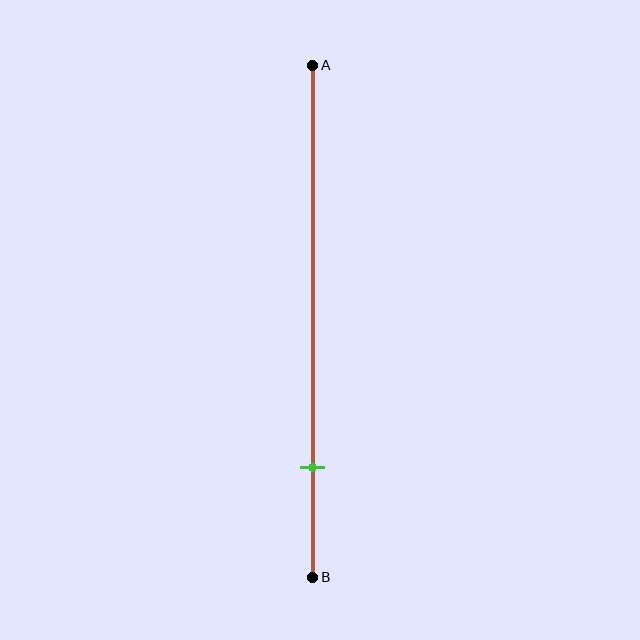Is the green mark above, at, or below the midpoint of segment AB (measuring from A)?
The green mark is below the midpoint of segment AB.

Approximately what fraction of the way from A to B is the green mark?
The green mark is approximately 80% of the way from A to B.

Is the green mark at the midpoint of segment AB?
No, the mark is at about 80% from A, not at the 50% midpoint.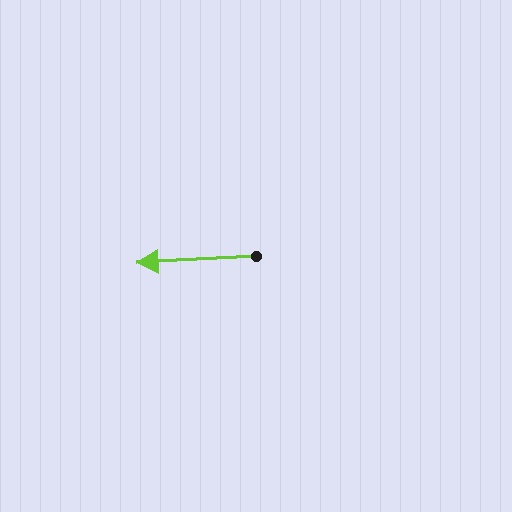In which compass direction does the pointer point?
West.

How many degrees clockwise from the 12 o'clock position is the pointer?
Approximately 267 degrees.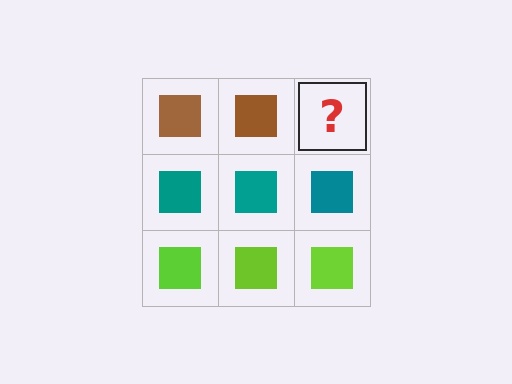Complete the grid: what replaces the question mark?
The question mark should be replaced with a brown square.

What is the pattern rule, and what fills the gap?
The rule is that each row has a consistent color. The gap should be filled with a brown square.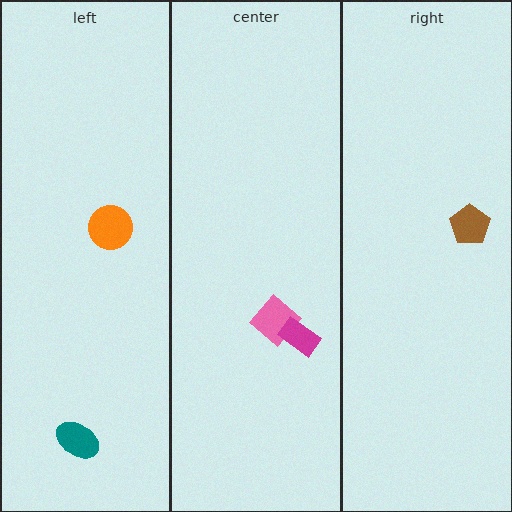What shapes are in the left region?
The orange circle, the teal ellipse.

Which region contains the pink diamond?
The center region.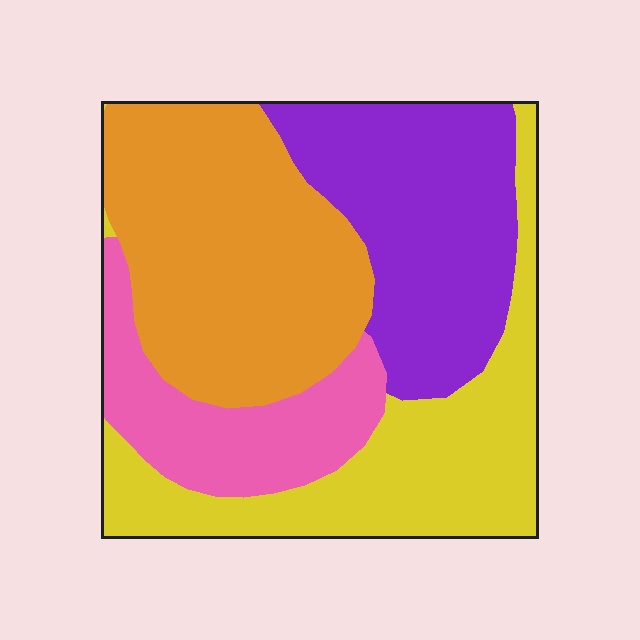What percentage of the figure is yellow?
Yellow covers roughly 25% of the figure.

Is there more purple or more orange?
Orange.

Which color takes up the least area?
Pink, at roughly 15%.